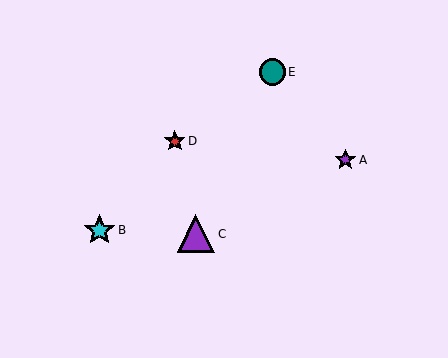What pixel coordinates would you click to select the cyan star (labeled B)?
Click at (99, 230) to select the cyan star B.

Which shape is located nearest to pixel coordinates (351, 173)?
The purple star (labeled A) at (345, 160) is nearest to that location.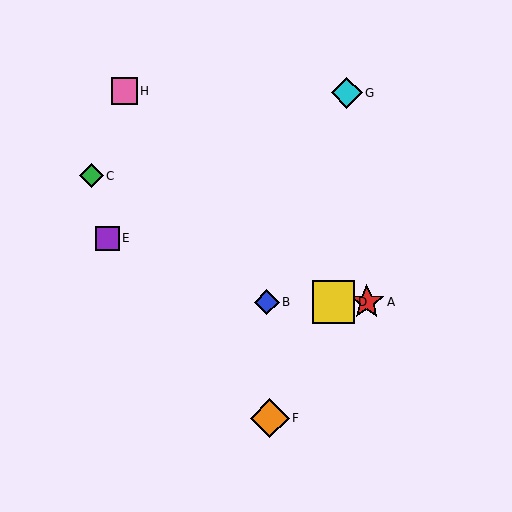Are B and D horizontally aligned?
Yes, both are at y≈302.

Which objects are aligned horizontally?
Objects A, B, D are aligned horizontally.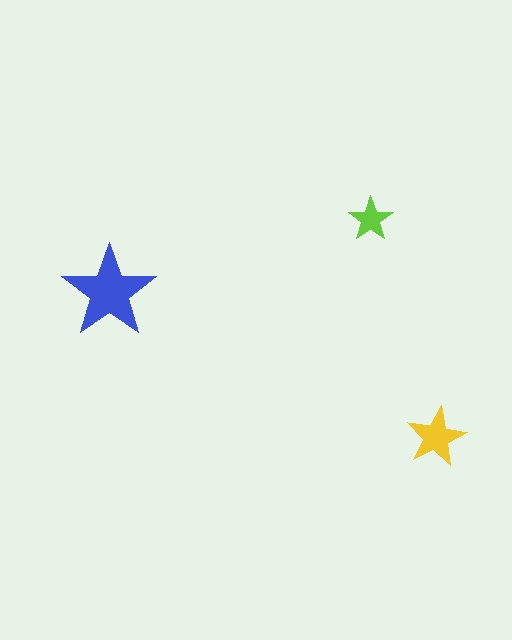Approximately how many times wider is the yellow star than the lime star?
About 1.5 times wider.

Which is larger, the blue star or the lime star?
The blue one.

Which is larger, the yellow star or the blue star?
The blue one.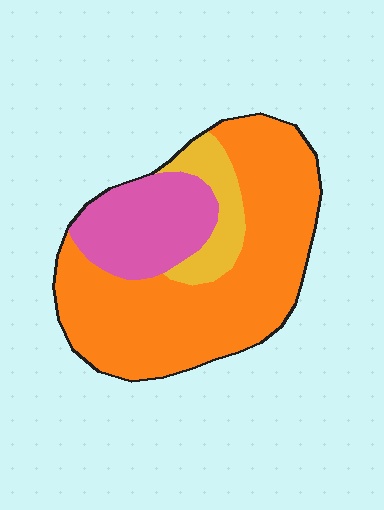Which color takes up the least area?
Yellow, at roughly 10%.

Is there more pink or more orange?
Orange.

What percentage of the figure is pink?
Pink takes up less than a quarter of the figure.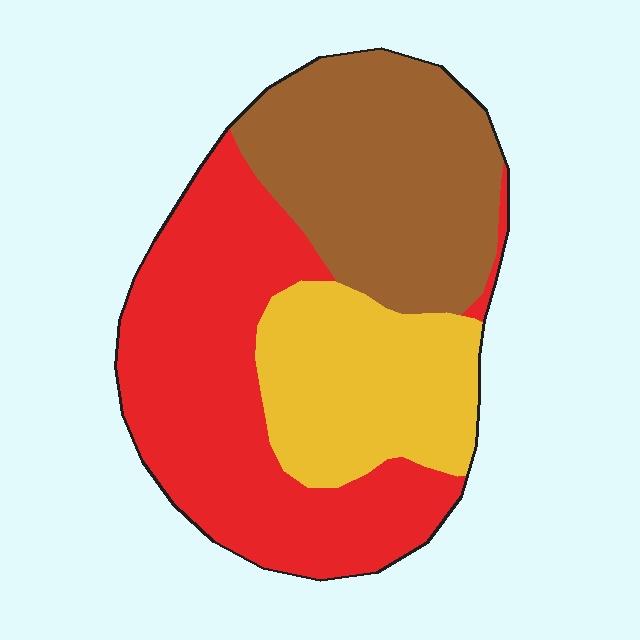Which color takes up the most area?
Red, at roughly 45%.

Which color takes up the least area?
Yellow, at roughly 25%.